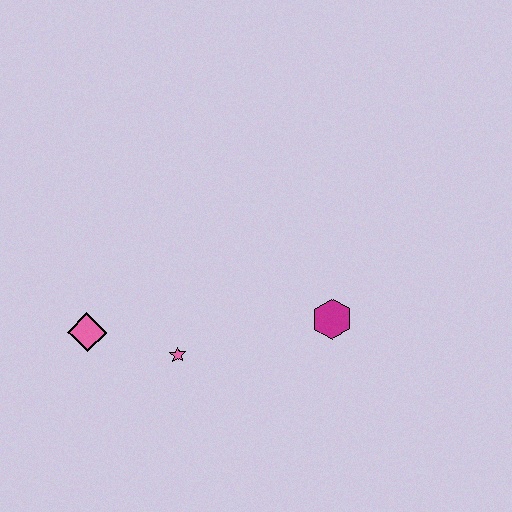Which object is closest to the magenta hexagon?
The pink star is closest to the magenta hexagon.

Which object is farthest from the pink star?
The magenta hexagon is farthest from the pink star.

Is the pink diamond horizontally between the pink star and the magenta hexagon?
No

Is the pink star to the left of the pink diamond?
No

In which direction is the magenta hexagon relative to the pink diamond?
The magenta hexagon is to the right of the pink diamond.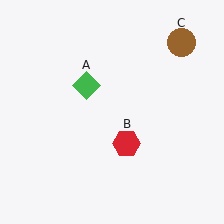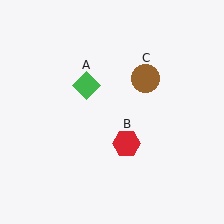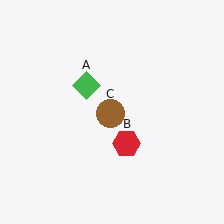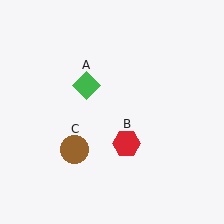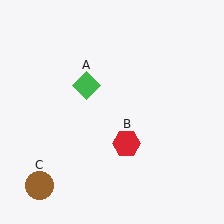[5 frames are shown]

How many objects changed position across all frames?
1 object changed position: brown circle (object C).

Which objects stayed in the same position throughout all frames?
Green diamond (object A) and red hexagon (object B) remained stationary.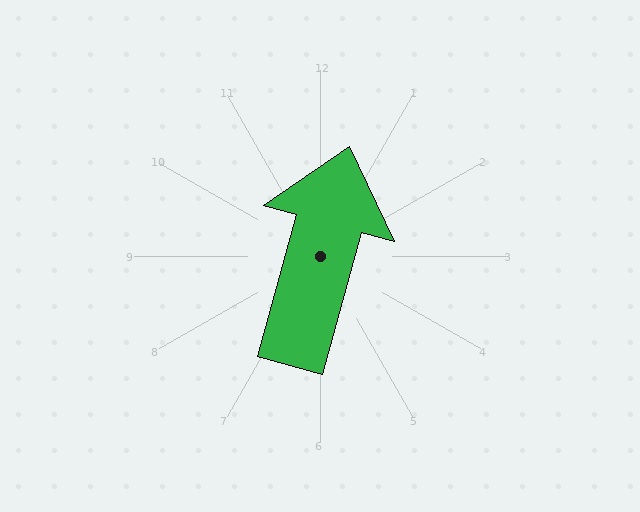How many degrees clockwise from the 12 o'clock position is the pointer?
Approximately 15 degrees.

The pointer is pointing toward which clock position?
Roughly 1 o'clock.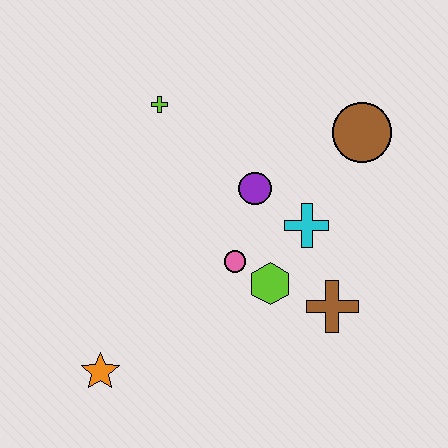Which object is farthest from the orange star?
The brown circle is farthest from the orange star.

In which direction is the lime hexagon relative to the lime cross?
The lime hexagon is below the lime cross.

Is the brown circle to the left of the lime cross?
No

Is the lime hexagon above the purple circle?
No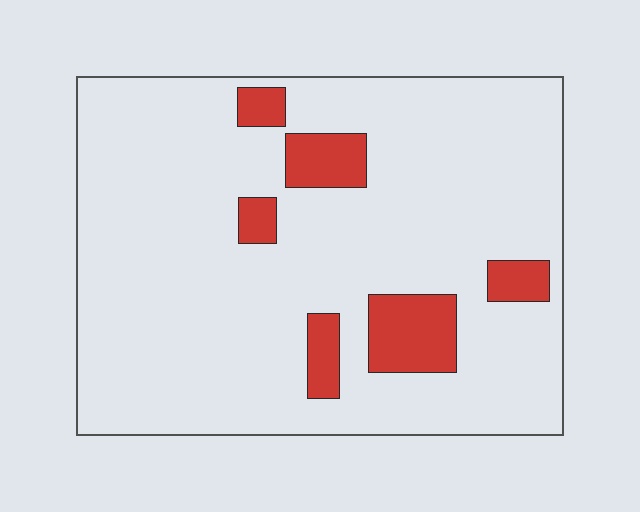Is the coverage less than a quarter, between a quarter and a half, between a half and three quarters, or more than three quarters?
Less than a quarter.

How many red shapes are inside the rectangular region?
6.